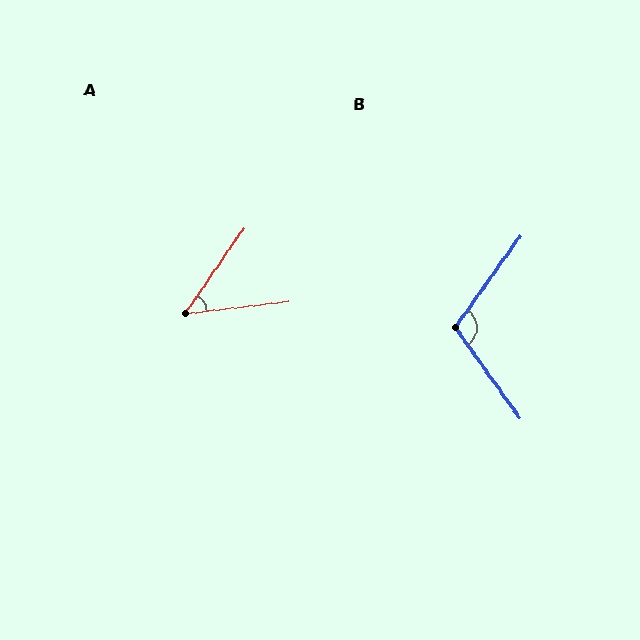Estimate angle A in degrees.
Approximately 49 degrees.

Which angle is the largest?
B, at approximately 109 degrees.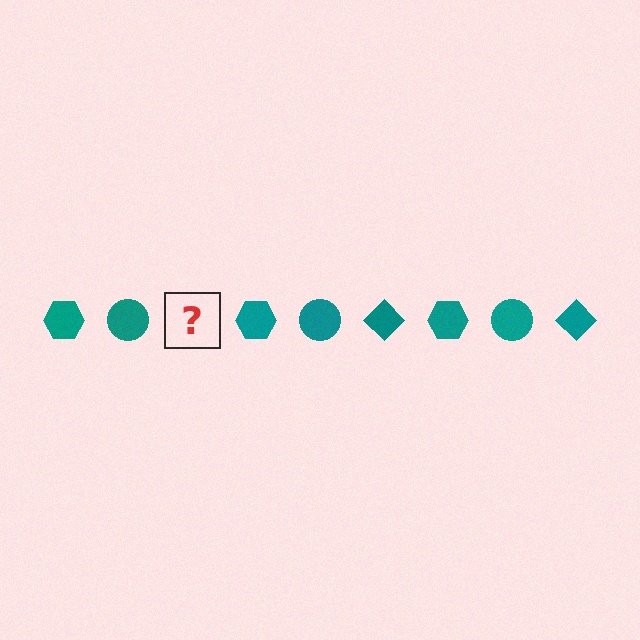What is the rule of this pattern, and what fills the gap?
The rule is that the pattern cycles through hexagon, circle, diamond shapes in teal. The gap should be filled with a teal diamond.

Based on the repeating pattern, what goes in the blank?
The blank should be a teal diamond.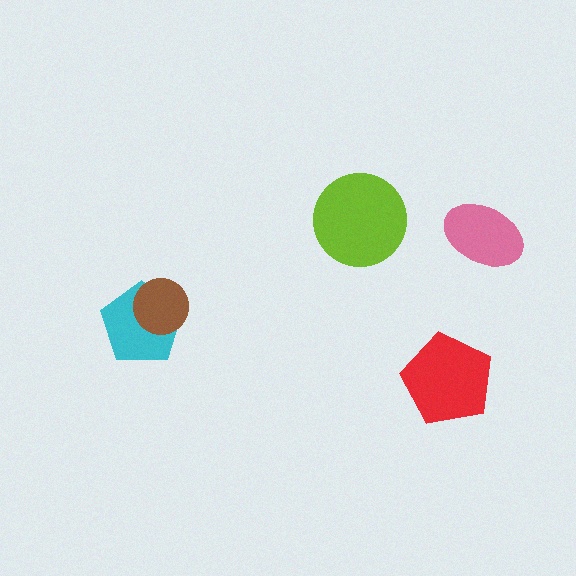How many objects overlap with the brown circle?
1 object overlaps with the brown circle.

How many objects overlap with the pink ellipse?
0 objects overlap with the pink ellipse.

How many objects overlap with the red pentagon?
0 objects overlap with the red pentagon.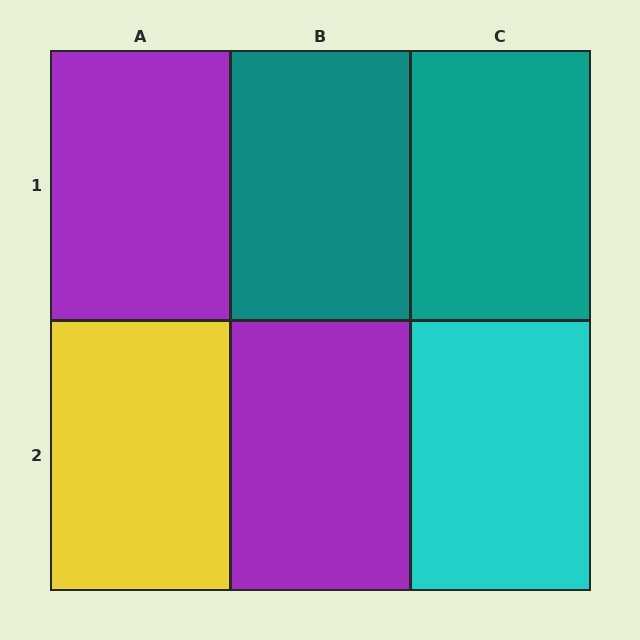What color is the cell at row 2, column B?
Purple.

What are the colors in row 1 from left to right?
Purple, teal, teal.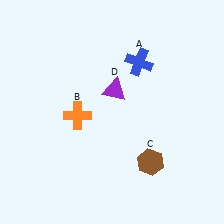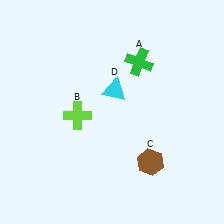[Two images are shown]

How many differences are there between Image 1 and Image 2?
There are 3 differences between the two images.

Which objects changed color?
A changed from blue to green. B changed from orange to lime. D changed from purple to cyan.